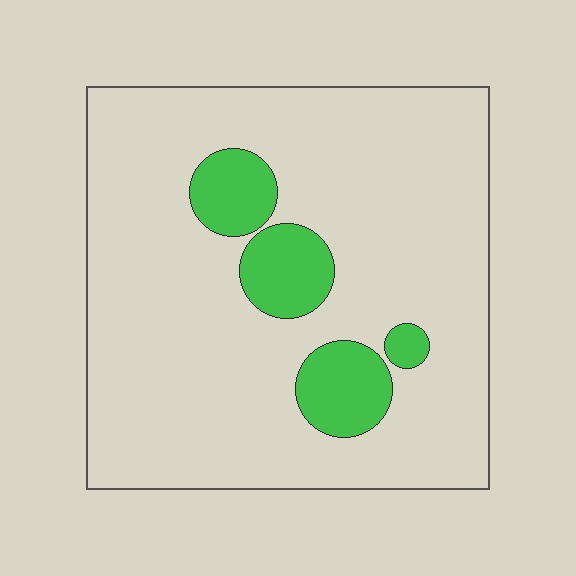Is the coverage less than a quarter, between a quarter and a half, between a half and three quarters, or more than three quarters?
Less than a quarter.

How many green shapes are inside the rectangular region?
4.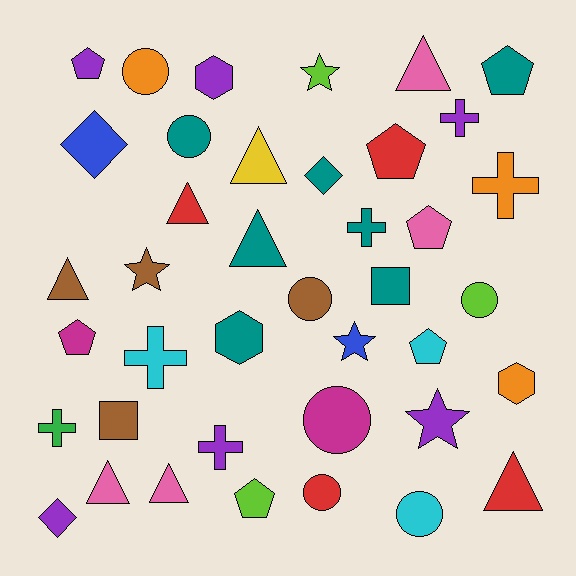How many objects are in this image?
There are 40 objects.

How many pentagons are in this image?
There are 7 pentagons.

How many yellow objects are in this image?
There is 1 yellow object.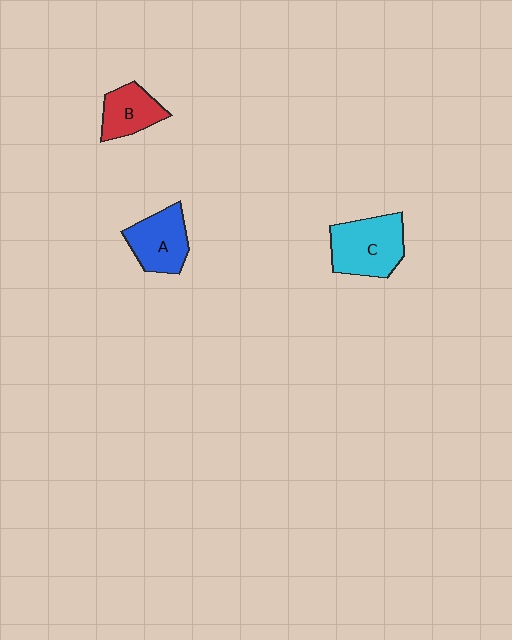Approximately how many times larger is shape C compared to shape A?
Approximately 1.3 times.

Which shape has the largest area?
Shape C (cyan).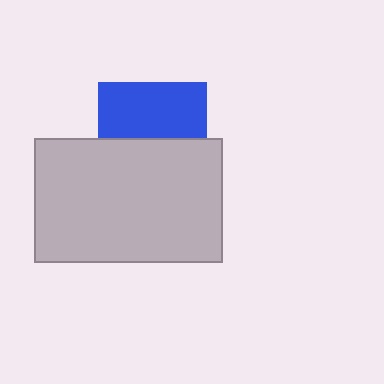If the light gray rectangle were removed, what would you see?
You would see the complete blue square.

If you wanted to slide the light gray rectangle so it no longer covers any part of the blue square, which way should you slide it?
Slide it down — that is the most direct way to separate the two shapes.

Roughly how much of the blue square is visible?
About half of it is visible (roughly 51%).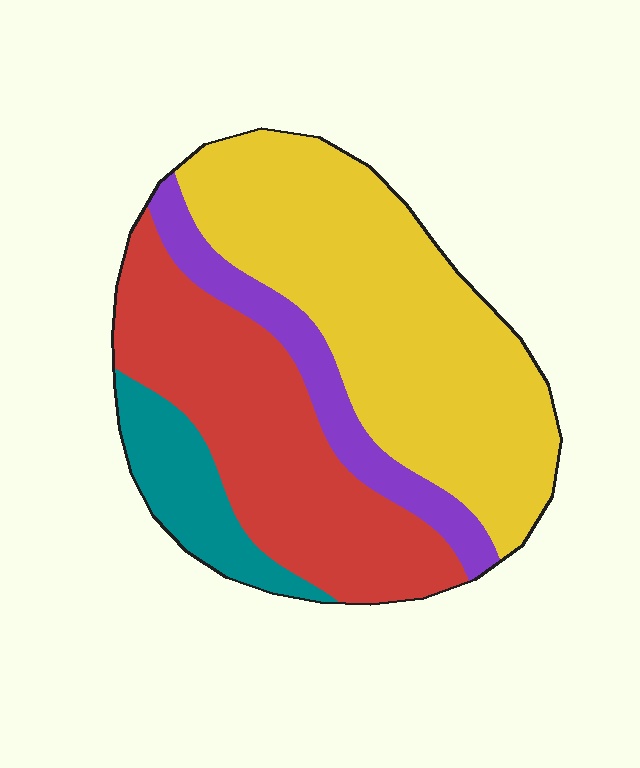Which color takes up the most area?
Yellow, at roughly 45%.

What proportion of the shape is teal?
Teal takes up about one tenth (1/10) of the shape.